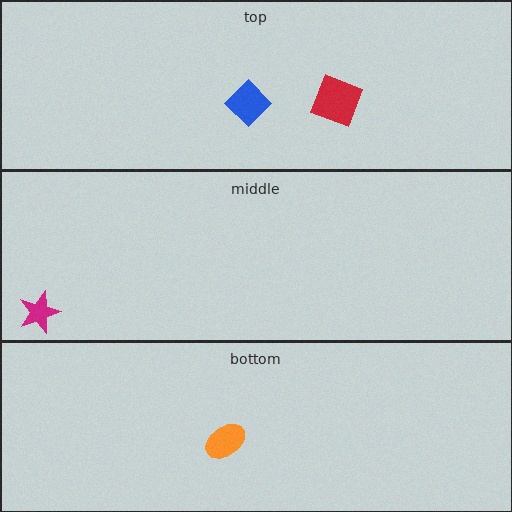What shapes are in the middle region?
The magenta star.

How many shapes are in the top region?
2.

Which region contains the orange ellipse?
The bottom region.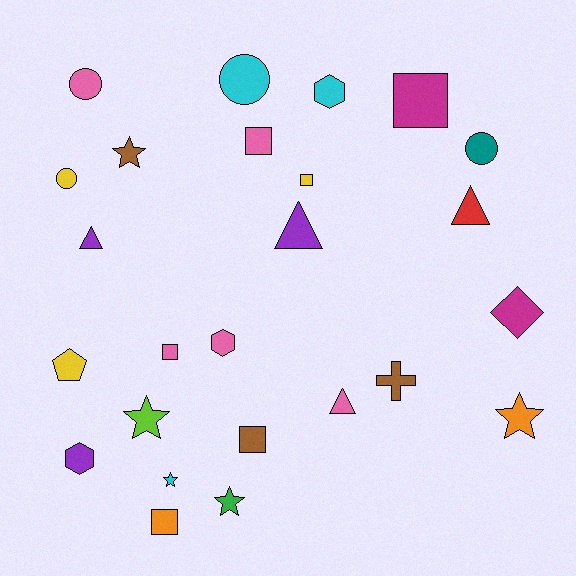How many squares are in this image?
There are 6 squares.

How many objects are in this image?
There are 25 objects.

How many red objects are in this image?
There is 1 red object.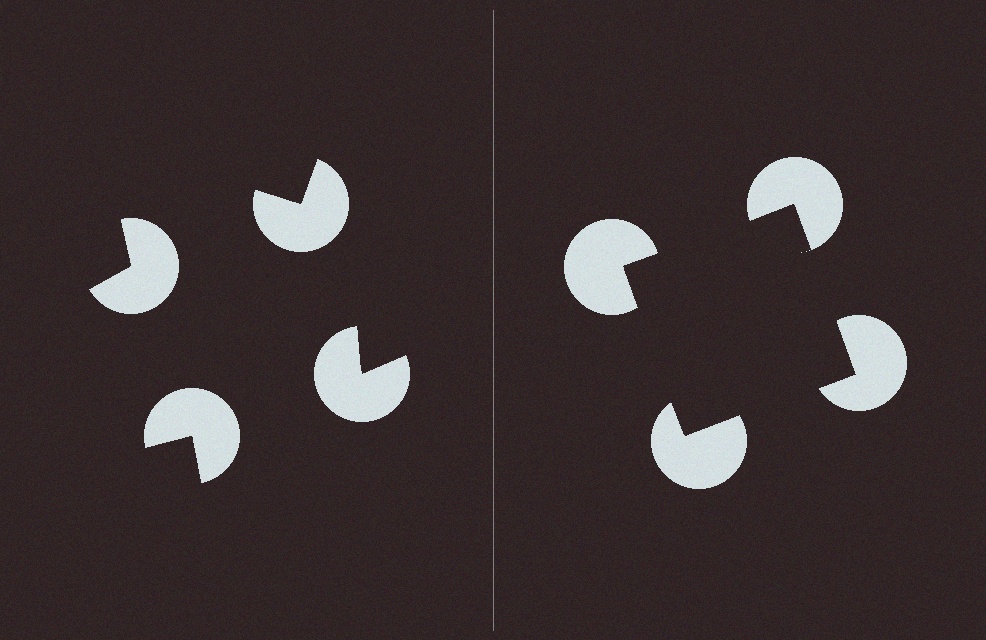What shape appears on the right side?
An illusory square.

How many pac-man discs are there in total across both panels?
8 — 4 on each side.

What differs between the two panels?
The pac-man discs are positioned identically on both sides; only the wedge orientations differ. On the right they align to a square; on the left they are misaligned.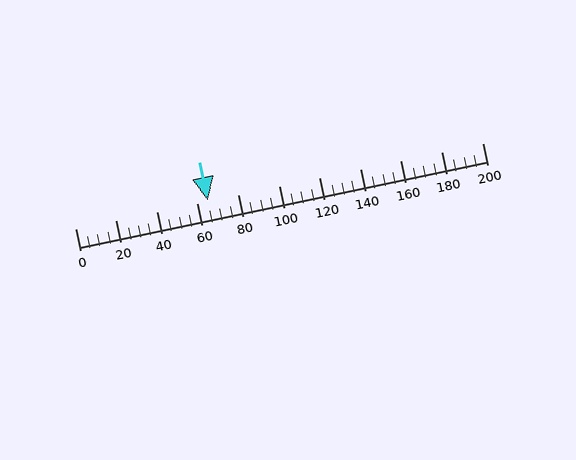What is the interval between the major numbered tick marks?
The major tick marks are spaced 20 units apart.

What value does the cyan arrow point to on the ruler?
The cyan arrow points to approximately 65.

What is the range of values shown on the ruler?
The ruler shows values from 0 to 200.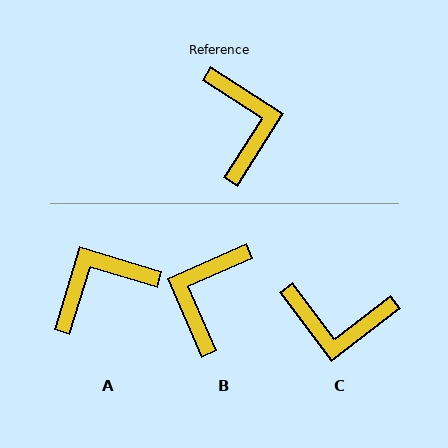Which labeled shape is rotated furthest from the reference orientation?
B, about 146 degrees away.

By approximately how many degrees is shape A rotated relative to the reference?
Approximately 106 degrees counter-clockwise.